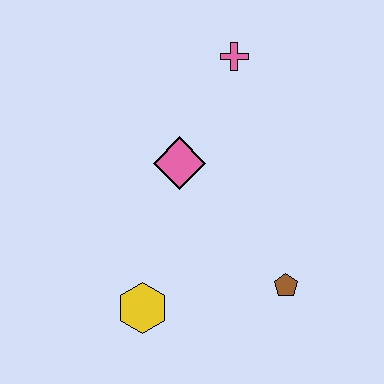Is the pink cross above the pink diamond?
Yes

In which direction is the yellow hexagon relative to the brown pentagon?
The yellow hexagon is to the left of the brown pentagon.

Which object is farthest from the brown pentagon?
The pink cross is farthest from the brown pentagon.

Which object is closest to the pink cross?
The pink diamond is closest to the pink cross.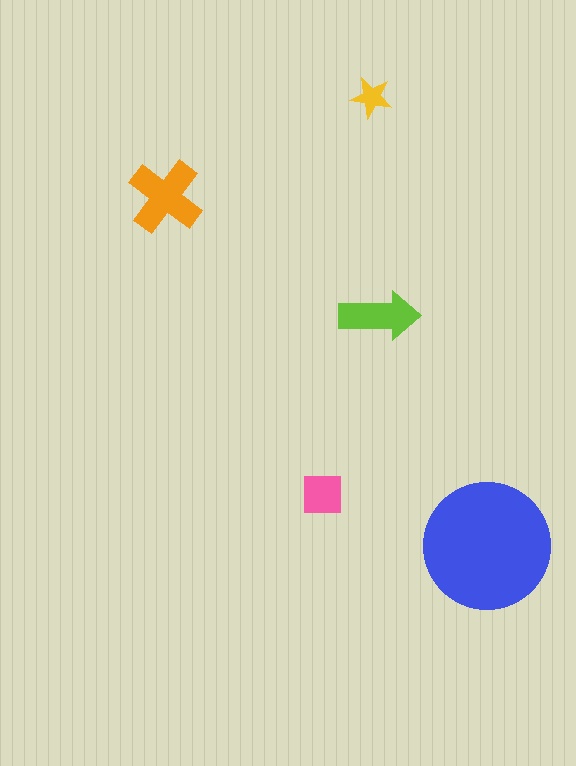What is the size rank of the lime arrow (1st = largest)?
3rd.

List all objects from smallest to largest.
The yellow star, the pink square, the lime arrow, the orange cross, the blue circle.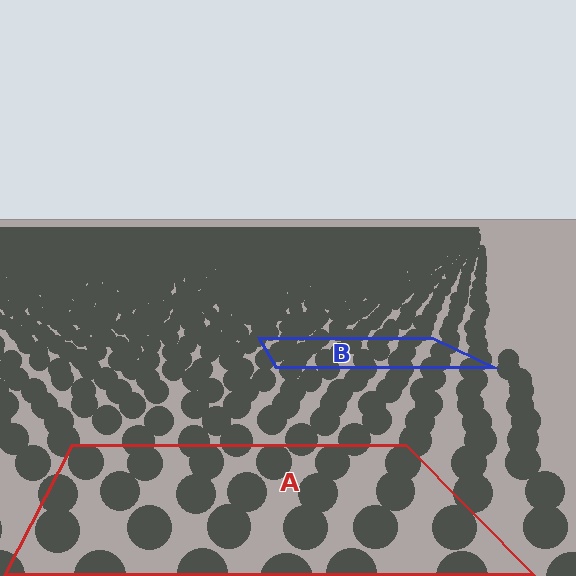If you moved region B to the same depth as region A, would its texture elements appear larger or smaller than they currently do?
They would appear larger. At a closer depth, the same texture elements are projected at a bigger on-screen size.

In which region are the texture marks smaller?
The texture marks are smaller in region B, because it is farther away.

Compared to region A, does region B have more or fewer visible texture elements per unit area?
Region B has more texture elements per unit area — they are packed more densely because it is farther away.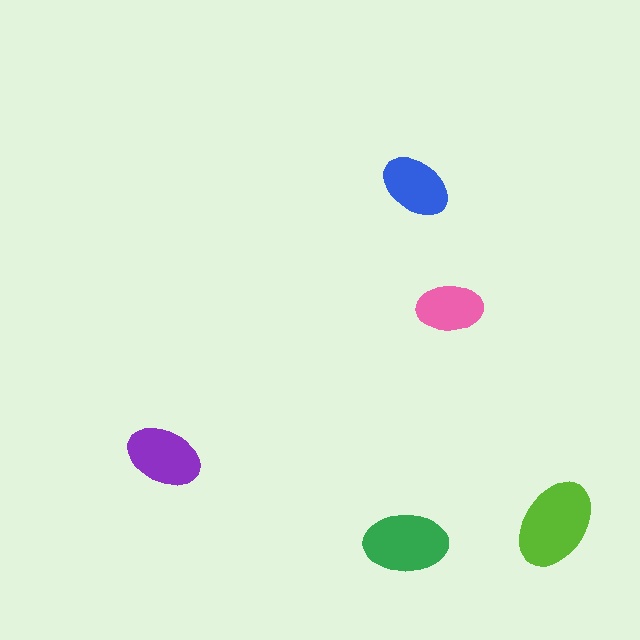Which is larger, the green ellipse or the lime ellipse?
The lime one.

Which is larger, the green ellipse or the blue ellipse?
The green one.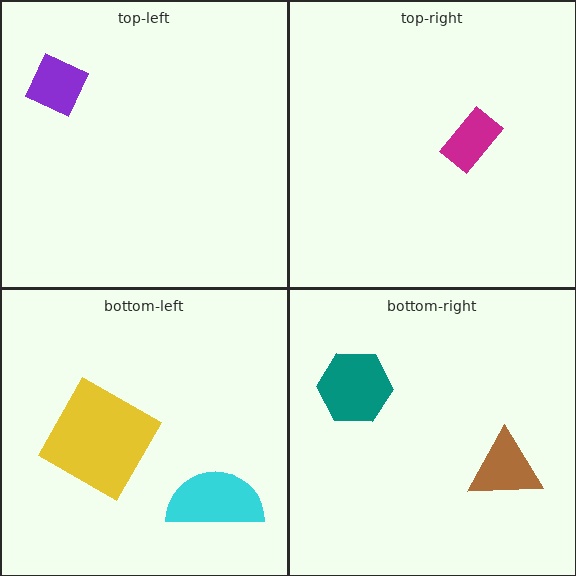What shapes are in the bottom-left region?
The yellow square, the cyan semicircle.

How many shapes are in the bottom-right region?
2.